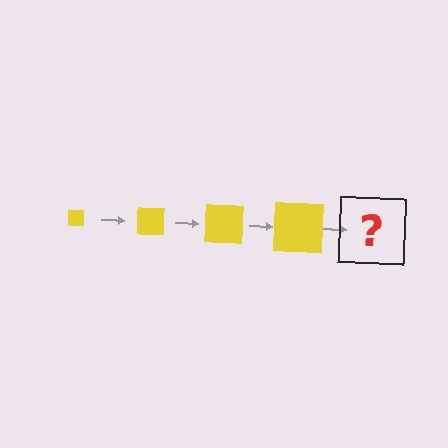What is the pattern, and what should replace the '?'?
The pattern is that the square gets progressively larger each step. The '?' should be a yellow square, larger than the previous one.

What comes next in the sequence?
The next element should be a yellow square, larger than the previous one.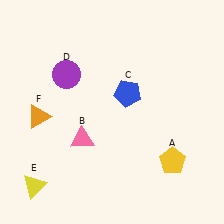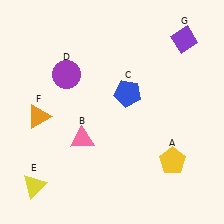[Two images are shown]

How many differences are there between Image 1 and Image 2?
There is 1 difference between the two images.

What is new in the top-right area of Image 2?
A purple diamond (G) was added in the top-right area of Image 2.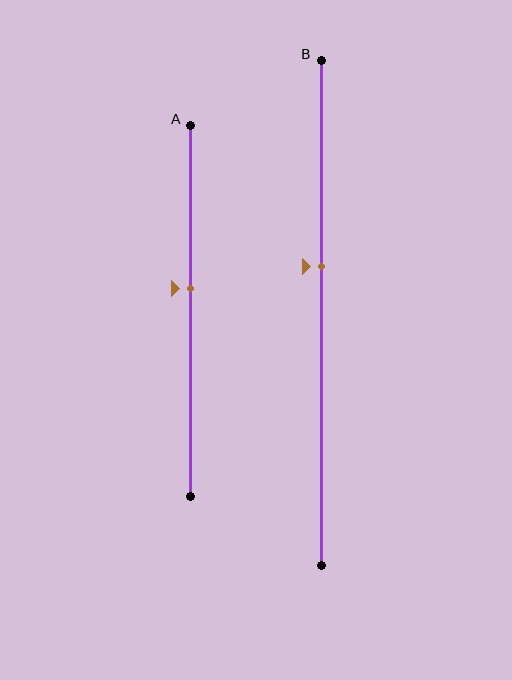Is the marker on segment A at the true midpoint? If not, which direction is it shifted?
No, the marker on segment A is shifted upward by about 6% of the segment length.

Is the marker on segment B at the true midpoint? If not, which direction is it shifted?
No, the marker on segment B is shifted upward by about 9% of the segment length.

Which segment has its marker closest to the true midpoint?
Segment A has its marker closest to the true midpoint.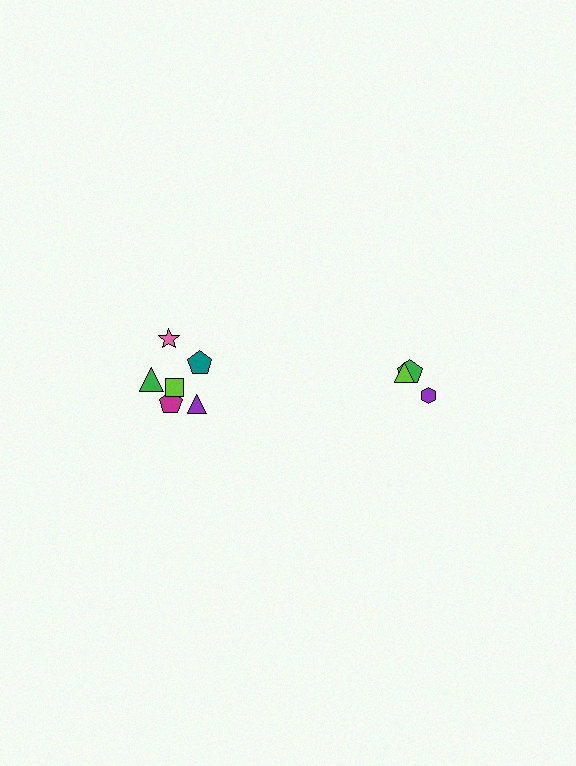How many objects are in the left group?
There are 6 objects.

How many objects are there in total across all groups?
There are 9 objects.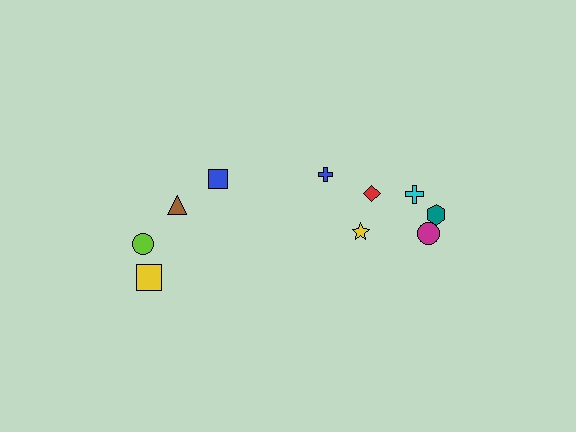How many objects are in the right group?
There are 6 objects.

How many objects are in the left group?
There are 4 objects.